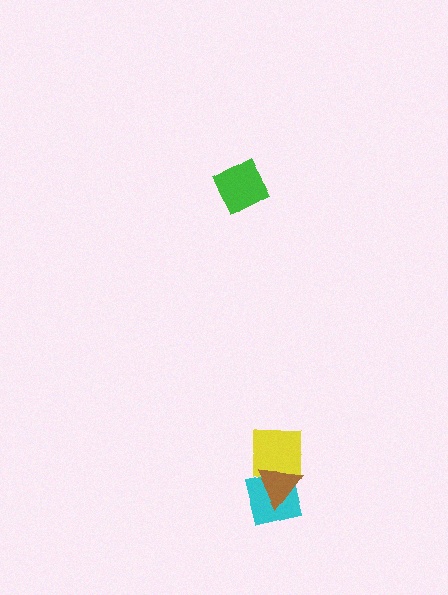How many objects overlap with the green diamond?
0 objects overlap with the green diamond.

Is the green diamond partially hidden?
No, no other shape covers it.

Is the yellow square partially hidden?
Yes, it is partially covered by another shape.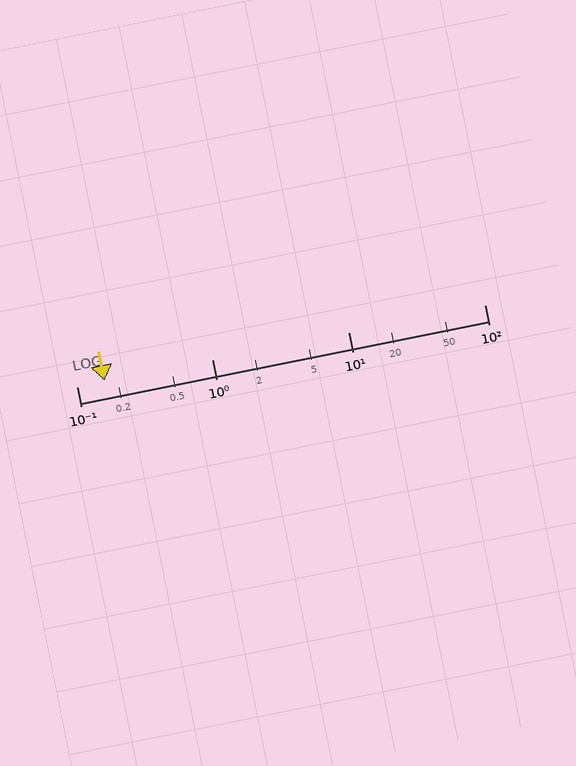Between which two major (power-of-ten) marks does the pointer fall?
The pointer is between 0.1 and 1.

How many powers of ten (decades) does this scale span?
The scale spans 3 decades, from 0.1 to 100.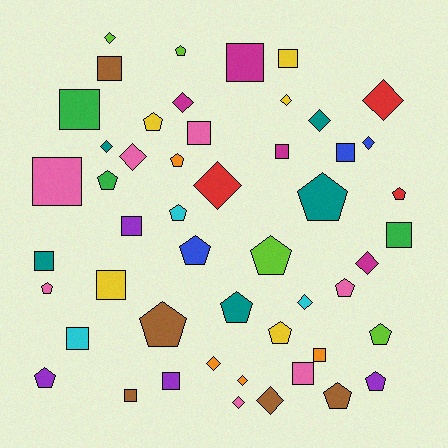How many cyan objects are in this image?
There are 3 cyan objects.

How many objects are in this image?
There are 50 objects.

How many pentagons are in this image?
There are 18 pentagons.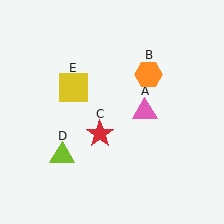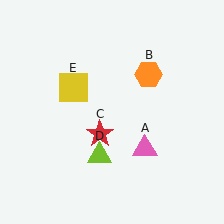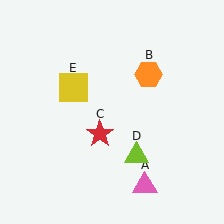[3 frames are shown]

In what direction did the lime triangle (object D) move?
The lime triangle (object D) moved right.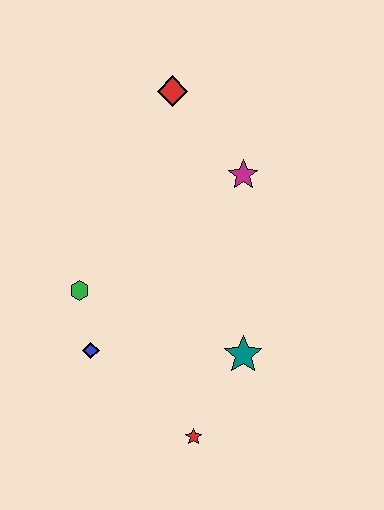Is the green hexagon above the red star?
Yes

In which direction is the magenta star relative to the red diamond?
The magenta star is below the red diamond.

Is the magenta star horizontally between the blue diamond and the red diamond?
No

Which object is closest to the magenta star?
The red diamond is closest to the magenta star.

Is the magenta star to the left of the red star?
No